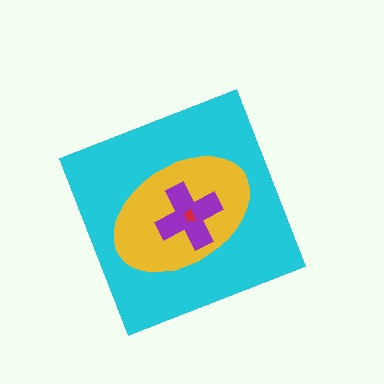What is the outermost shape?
The cyan diamond.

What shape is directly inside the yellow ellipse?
The purple cross.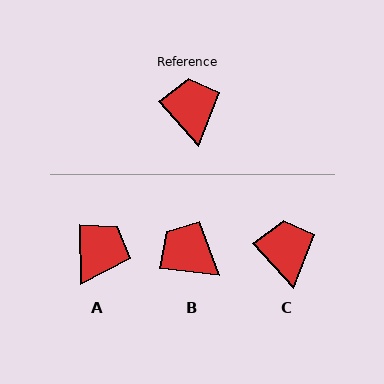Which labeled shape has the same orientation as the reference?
C.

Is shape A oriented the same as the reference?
No, it is off by about 42 degrees.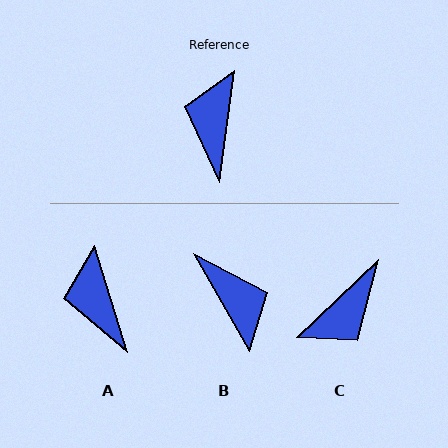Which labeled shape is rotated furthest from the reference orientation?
B, about 142 degrees away.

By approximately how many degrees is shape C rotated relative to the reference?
Approximately 141 degrees counter-clockwise.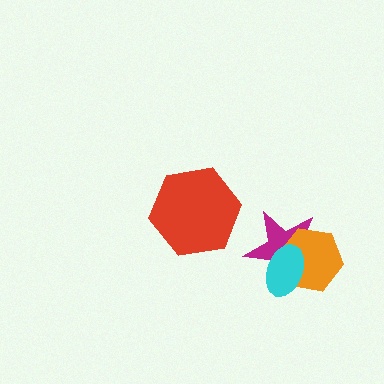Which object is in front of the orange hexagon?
The cyan ellipse is in front of the orange hexagon.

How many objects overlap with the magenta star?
2 objects overlap with the magenta star.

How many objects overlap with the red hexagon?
0 objects overlap with the red hexagon.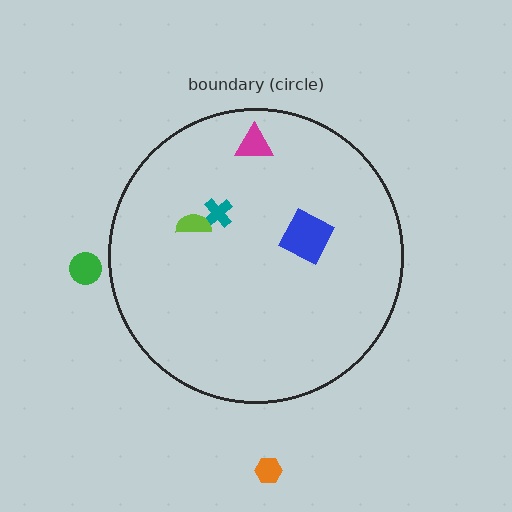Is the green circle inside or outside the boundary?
Outside.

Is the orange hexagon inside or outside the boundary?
Outside.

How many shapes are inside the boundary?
4 inside, 2 outside.